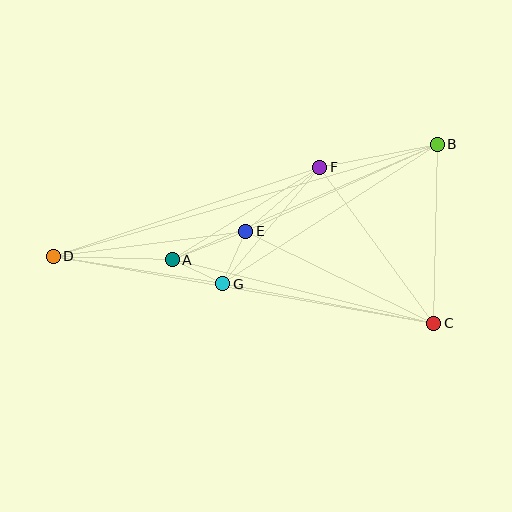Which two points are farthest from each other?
Points B and D are farthest from each other.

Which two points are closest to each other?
Points A and G are closest to each other.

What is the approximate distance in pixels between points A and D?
The distance between A and D is approximately 119 pixels.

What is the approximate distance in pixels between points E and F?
The distance between E and F is approximately 98 pixels.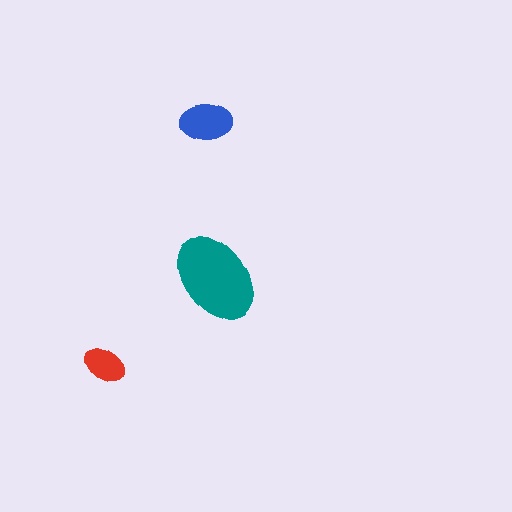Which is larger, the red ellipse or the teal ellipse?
The teal one.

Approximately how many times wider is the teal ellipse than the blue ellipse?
About 1.5 times wider.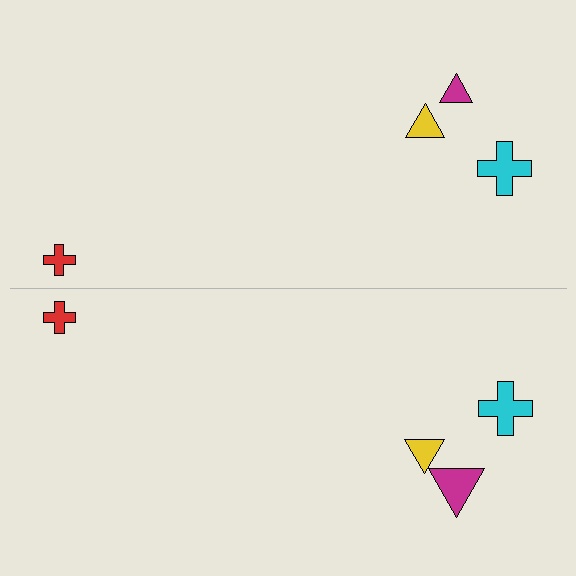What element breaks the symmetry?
The magenta triangle on the bottom side has a different size than its mirror counterpart.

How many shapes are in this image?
There are 8 shapes in this image.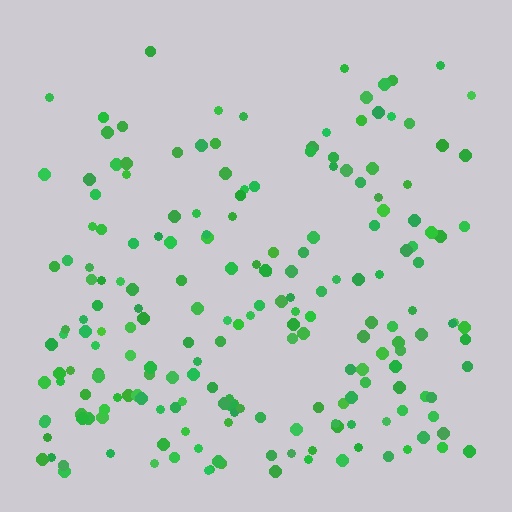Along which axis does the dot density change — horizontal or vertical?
Vertical.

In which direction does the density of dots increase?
From top to bottom, with the bottom side densest.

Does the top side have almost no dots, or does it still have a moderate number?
Still a moderate number, just noticeably fewer than the bottom.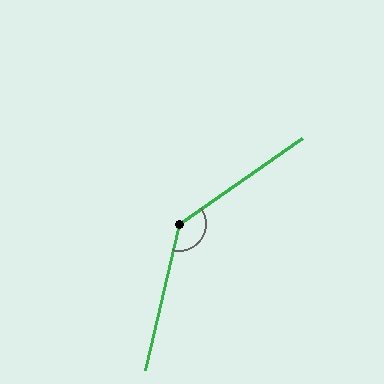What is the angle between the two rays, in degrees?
Approximately 138 degrees.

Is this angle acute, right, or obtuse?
It is obtuse.